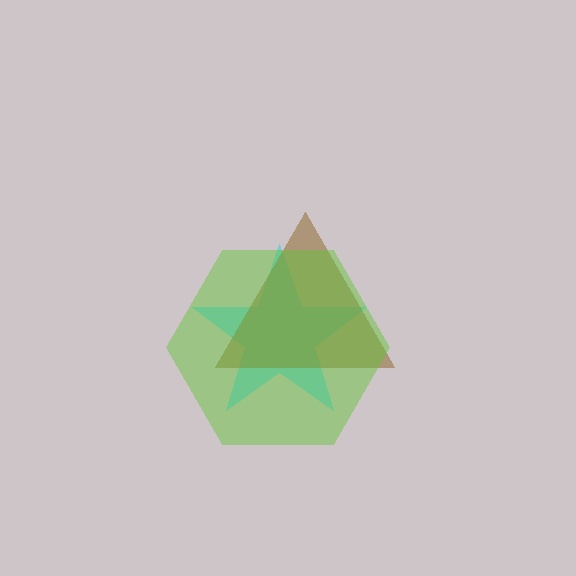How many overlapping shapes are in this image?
There are 3 overlapping shapes in the image.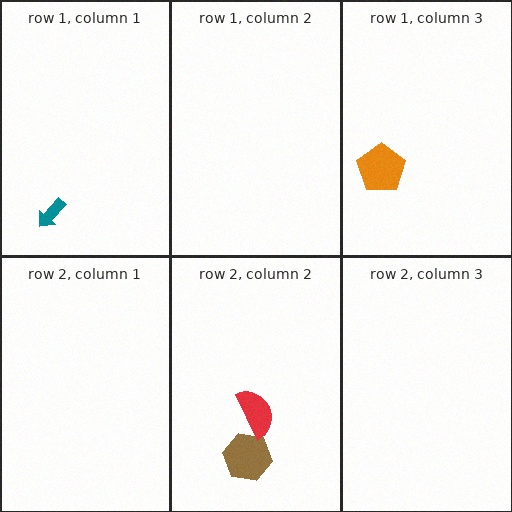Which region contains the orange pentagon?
The row 1, column 3 region.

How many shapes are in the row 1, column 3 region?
1.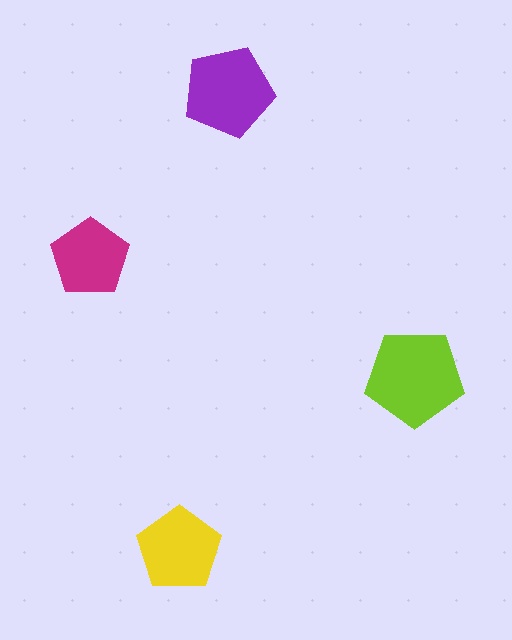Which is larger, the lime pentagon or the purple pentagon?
The lime one.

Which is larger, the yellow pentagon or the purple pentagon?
The purple one.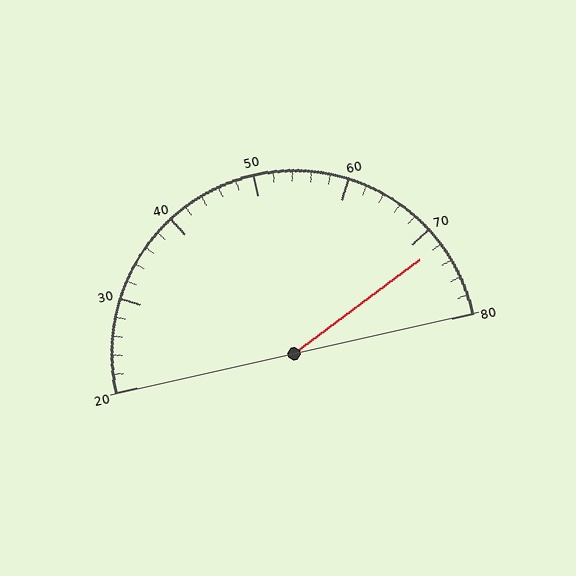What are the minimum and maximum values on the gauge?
The gauge ranges from 20 to 80.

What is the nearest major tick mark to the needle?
The nearest major tick mark is 70.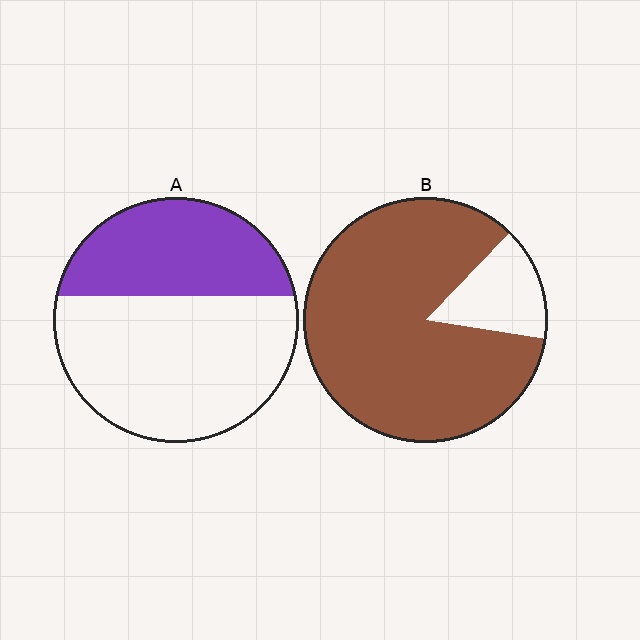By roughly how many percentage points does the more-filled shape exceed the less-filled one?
By roughly 45 percentage points (B over A).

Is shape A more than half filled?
No.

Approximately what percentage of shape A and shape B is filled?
A is approximately 40% and B is approximately 85%.